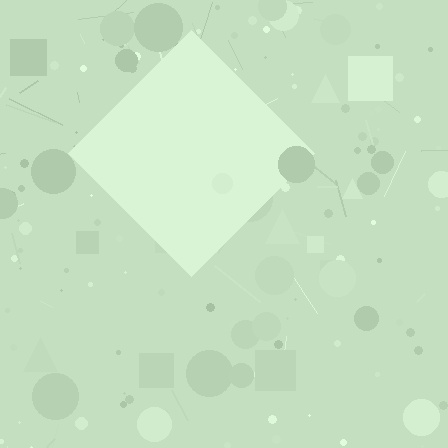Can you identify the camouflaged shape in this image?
The camouflaged shape is a diamond.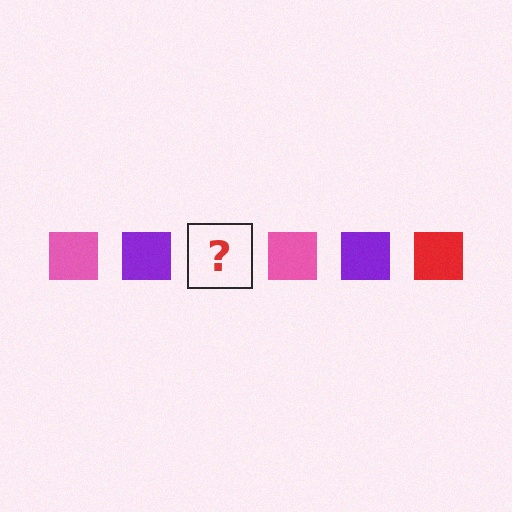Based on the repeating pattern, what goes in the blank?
The blank should be a red square.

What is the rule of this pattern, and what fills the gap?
The rule is that the pattern cycles through pink, purple, red squares. The gap should be filled with a red square.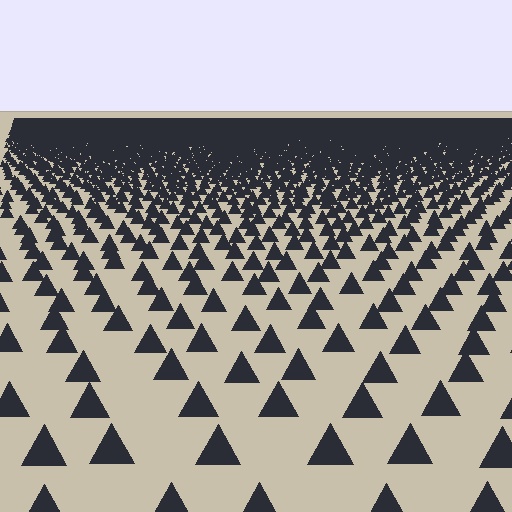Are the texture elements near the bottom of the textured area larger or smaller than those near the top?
Larger. Near the bottom, elements are closer to the viewer and appear at a bigger on-screen size.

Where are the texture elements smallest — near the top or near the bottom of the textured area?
Near the top.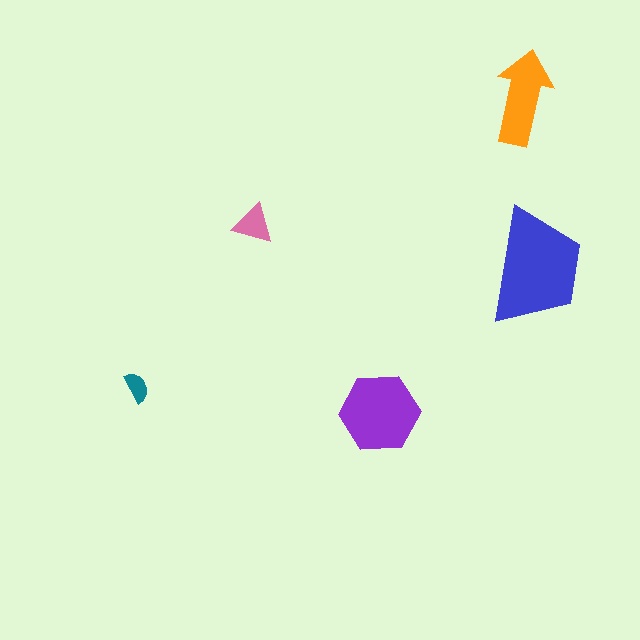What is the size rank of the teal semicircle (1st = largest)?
5th.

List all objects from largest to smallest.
The blue trapezoid, the purple hexagon, the orange arrow, the pink triangle, the teal semicircle.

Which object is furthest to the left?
The teal semicircle is leftmost.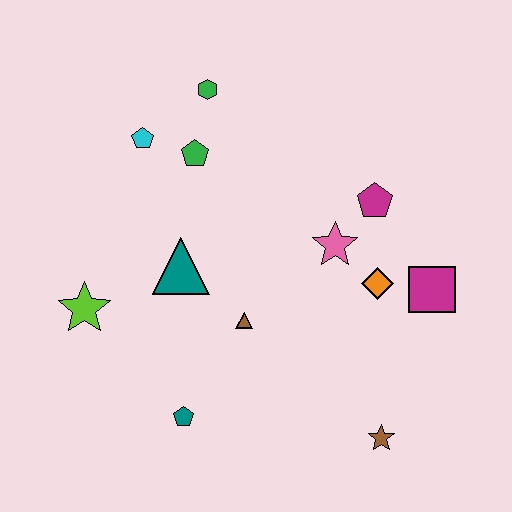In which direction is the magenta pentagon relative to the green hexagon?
The magenta pentagon is to the right of the green hexagon.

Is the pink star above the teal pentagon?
Yes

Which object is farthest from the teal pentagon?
The green hexagon is farthest from the teal pentagon.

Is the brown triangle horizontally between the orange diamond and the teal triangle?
Yes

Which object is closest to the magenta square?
The orange diamond is closest to the magenta square.